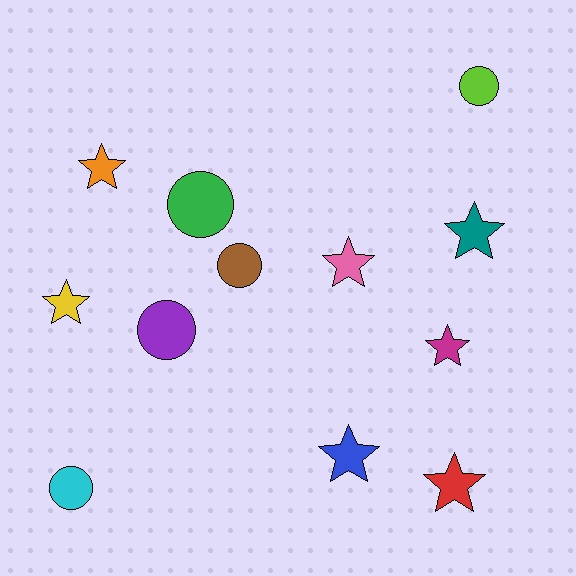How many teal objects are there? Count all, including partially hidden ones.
There is 1 teal object.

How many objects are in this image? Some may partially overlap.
There are 12 objects.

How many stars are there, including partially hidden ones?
There are 7 stars.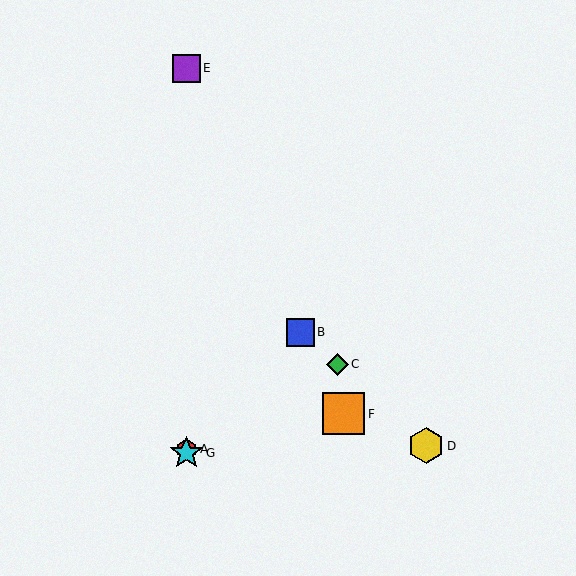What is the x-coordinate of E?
Object E is at x≈186.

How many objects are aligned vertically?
3 objects (A, E, G) are aligned vertically.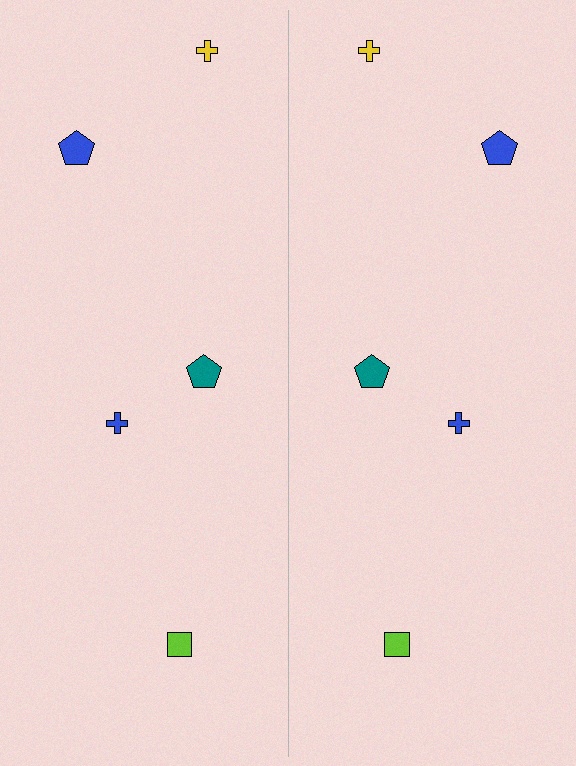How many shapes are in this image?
There are 10 shapes in this image.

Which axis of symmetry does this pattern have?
The pattern has a vertical axis of symmetry running through the center of the image.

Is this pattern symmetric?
Yes, this pattern has bilateral (reflection) symmetry.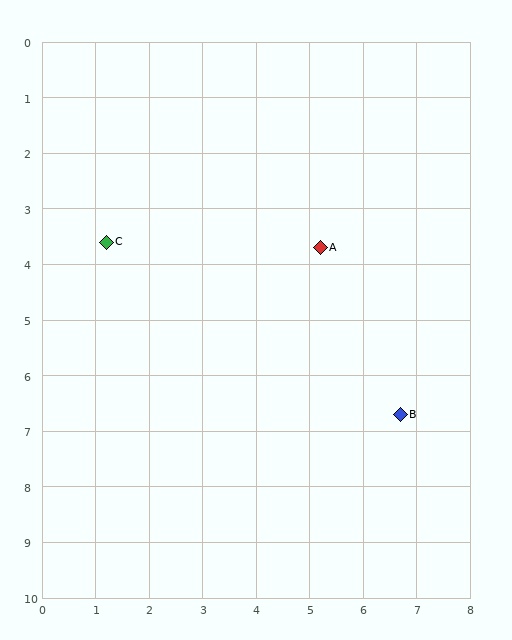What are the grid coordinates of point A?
Point A is at approximately (5.2, 3.7).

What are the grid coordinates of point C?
Point C is at approximately (1.2, 3.6).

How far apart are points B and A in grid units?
Points B and A are about 3.4 grid units apart.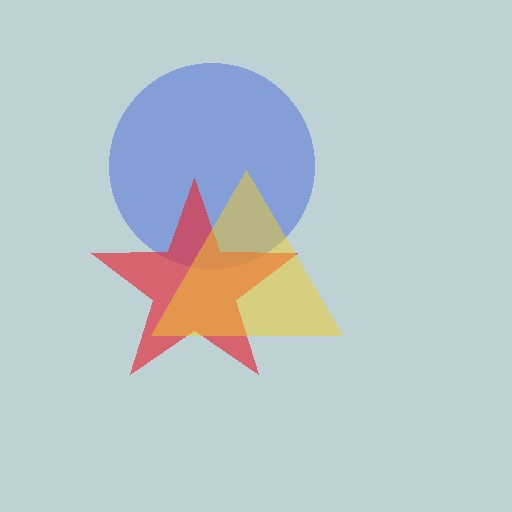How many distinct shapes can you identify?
There are 3 distinct shapes: a blue circle, a red star, a yellow triangle.